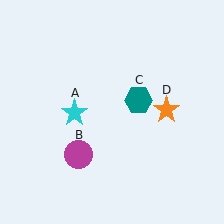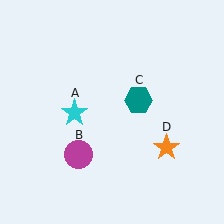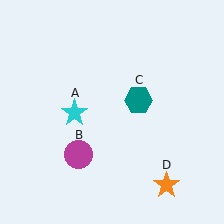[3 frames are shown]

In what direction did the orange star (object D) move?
The orange star (object D) moved down.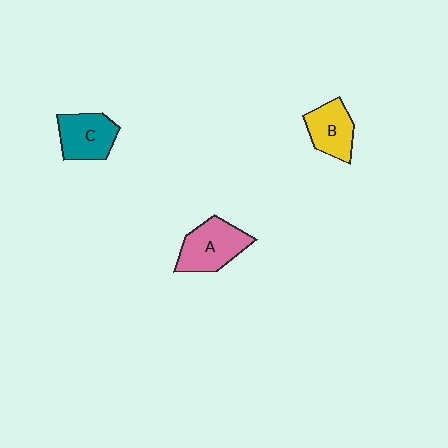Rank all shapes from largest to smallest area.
From largest to smallest: A (pink), C (teal), B (yellow).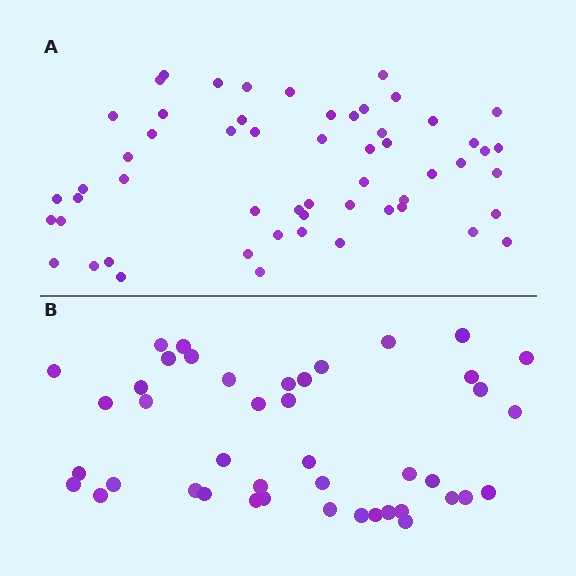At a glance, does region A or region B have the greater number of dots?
Region A (the top region) has more dots.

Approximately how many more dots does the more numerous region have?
Region A has approximately 15 more dots than region B.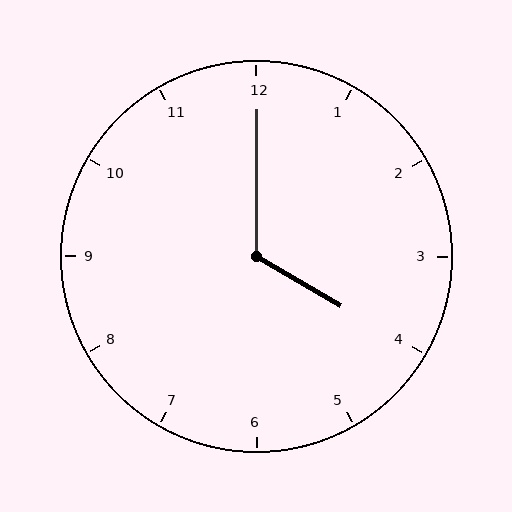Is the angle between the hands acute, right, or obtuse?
It is obtuse.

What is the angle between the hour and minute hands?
Approximately 120 degrees.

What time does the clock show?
4:00.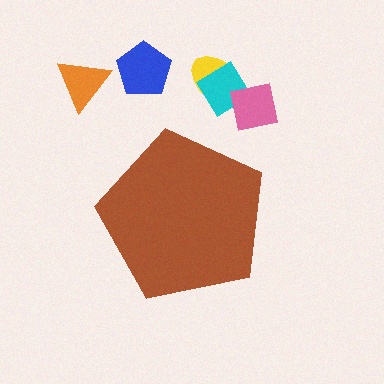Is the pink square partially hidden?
No, the pink square is fully visible.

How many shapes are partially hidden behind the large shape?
0 shapes are partially hidden.